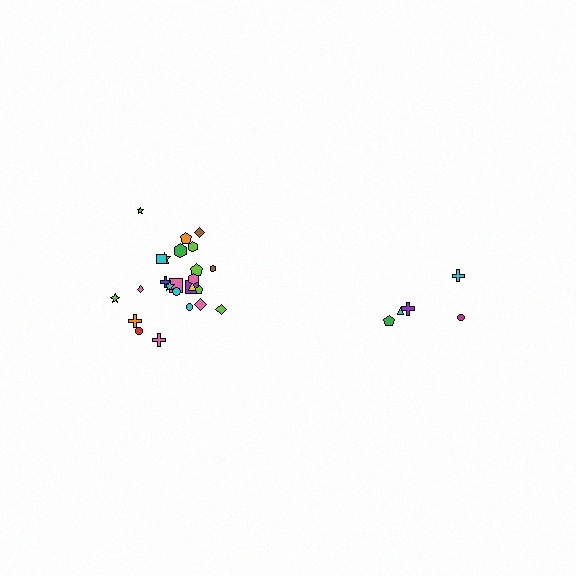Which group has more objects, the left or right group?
The left group.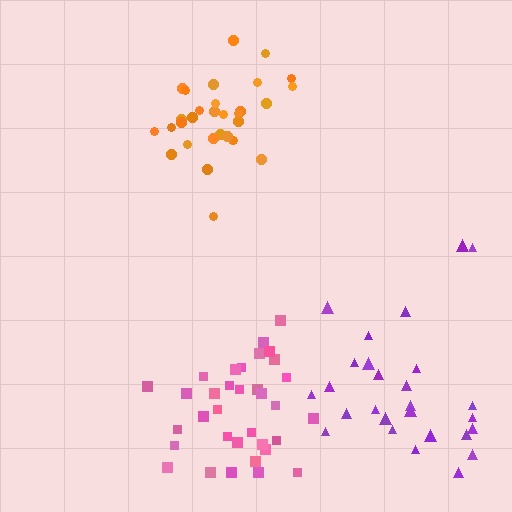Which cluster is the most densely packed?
Orange.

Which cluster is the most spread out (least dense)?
Purple.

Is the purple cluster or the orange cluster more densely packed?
Orange.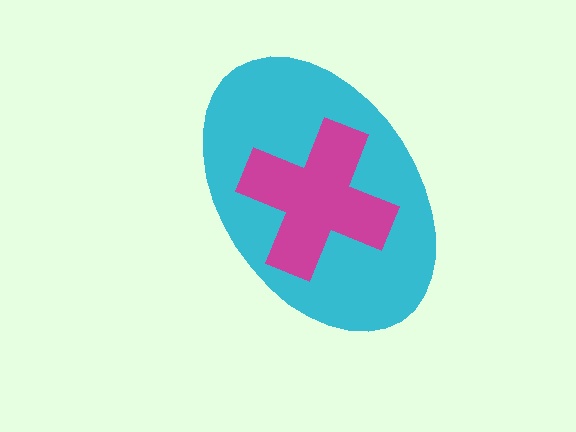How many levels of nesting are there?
2.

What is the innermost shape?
The magenta cross.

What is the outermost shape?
The cyan ellipse.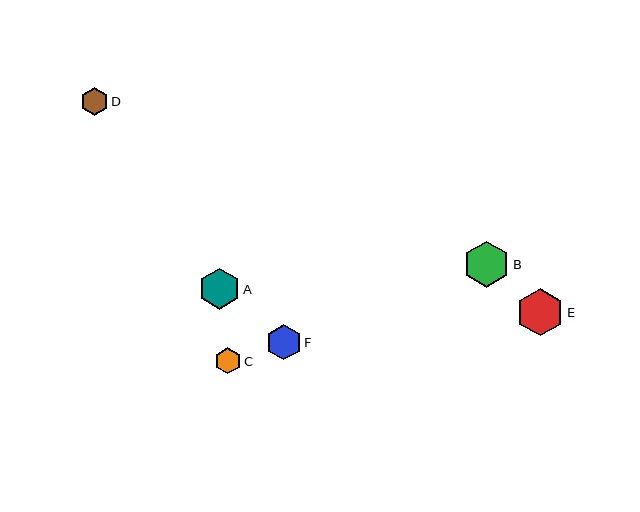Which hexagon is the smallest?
Hexagon C is the smallest with a size of approximately 26 pixels.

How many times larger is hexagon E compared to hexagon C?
Hexagon E is approximately 1.8 times the size of hexagon C.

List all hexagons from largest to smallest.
From largest to smallest: E, B, A, F, D, C.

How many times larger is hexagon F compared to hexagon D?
Hexagon F is approximately 1.3 times the size of hexagon D.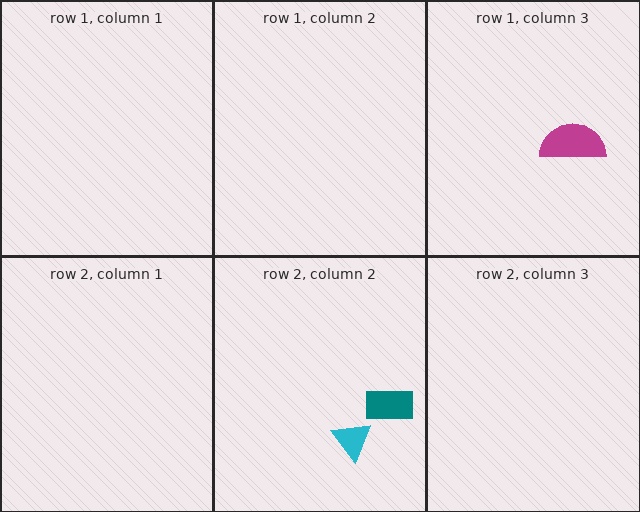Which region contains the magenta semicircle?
The row 1, column 3 region.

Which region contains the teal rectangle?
The row 2, column 2 region.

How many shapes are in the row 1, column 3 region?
1.